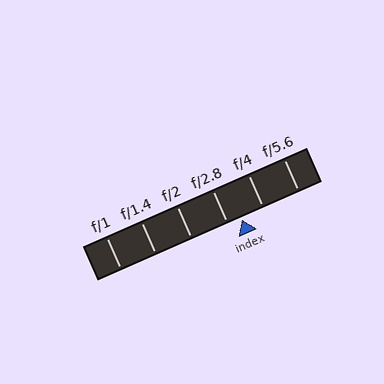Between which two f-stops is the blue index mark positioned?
The index mark is between f/2.8 and f/4.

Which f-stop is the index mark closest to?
The index mark is closest to f/2.8.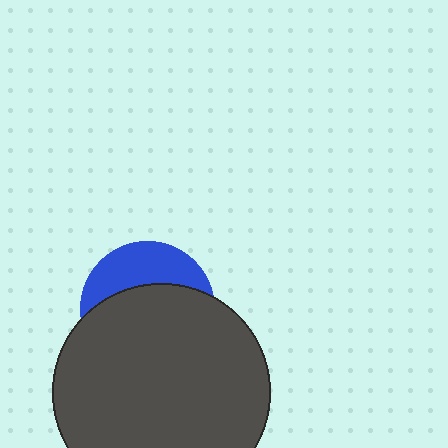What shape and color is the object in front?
The object in front is a dark gray circle.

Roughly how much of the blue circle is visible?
A small part of it is visible (roughly 34%).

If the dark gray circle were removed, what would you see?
You would see the complete blue circle.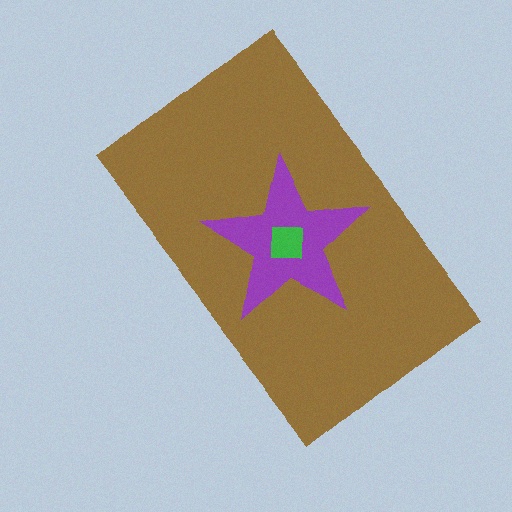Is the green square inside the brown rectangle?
Yes.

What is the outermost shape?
The brown rectangle.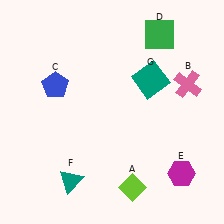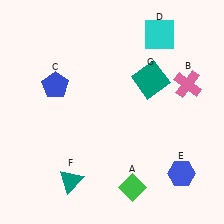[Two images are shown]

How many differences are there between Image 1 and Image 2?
There are 3 differences between the two images.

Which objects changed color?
A changed from lime to green. D changed from green to cyan. E changed from magenta to blue.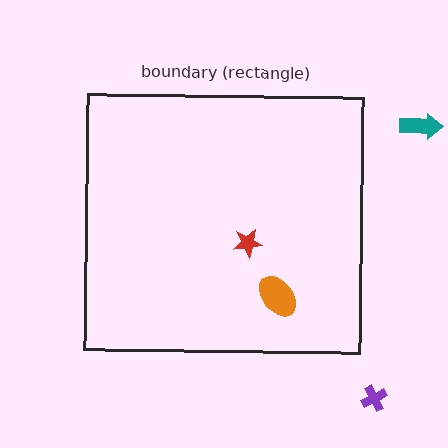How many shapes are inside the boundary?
2 inside, 2 outside.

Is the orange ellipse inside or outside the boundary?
Inside.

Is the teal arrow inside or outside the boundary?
Outside.